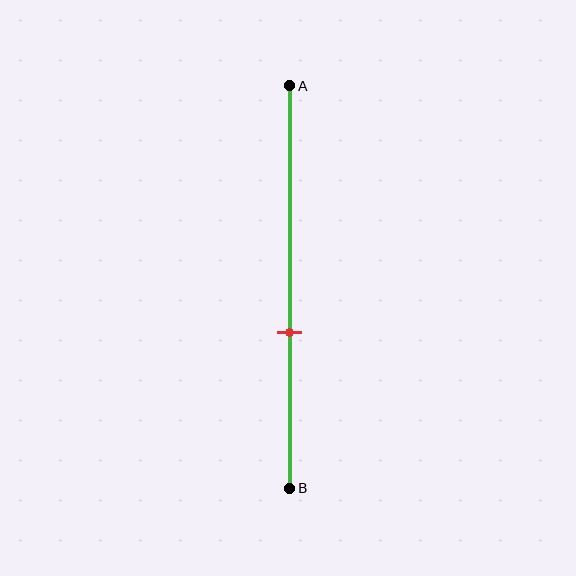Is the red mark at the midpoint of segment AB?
No, the mark is at about 60% from A, not at the 50% midpoint.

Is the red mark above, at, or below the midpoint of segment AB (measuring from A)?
The red mark is below the midpoint of segment AB.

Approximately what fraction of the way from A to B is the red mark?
The red mark is approximately 60% of the way from A to B.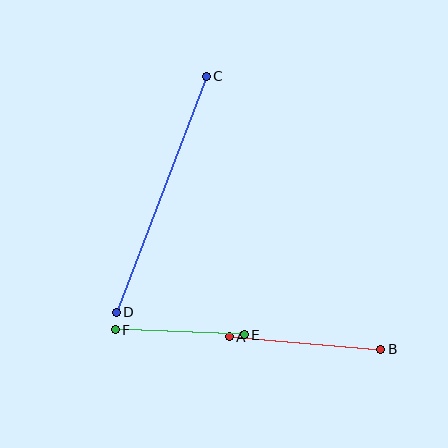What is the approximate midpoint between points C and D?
The midpoint is at approximately (161, 194) pixels.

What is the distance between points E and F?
The distance is approximately 129 pixels.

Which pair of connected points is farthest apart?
Points C and D are farthest apart.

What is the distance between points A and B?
The distance is approximately 152 pixels.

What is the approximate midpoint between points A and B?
The midpoint is at approximately (305, 343) pixels.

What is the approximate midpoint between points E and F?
The midpoint is at approximately (180, 332) pixels.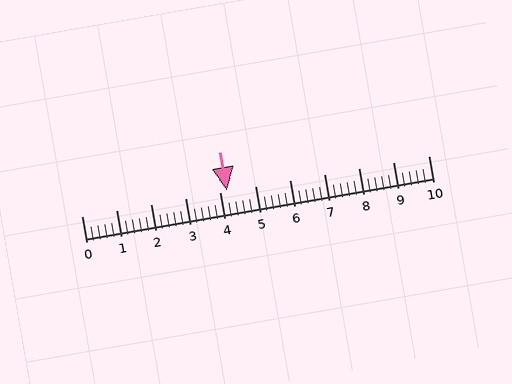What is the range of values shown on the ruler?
The ruler shows values from 0 to 10.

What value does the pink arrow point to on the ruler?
The pink arrow points to approximately 4.2.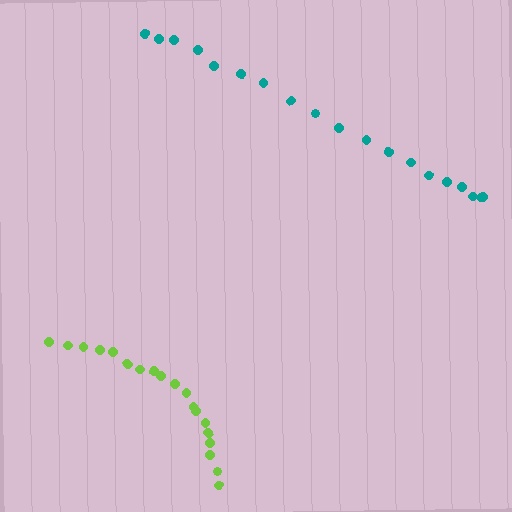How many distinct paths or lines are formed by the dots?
There are 2 distinct paths.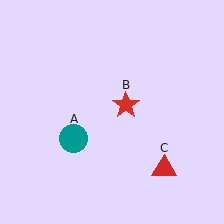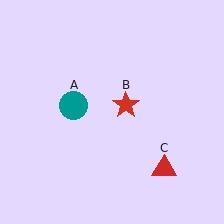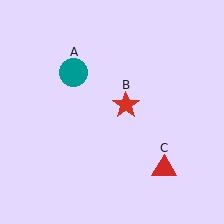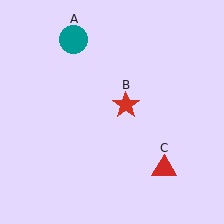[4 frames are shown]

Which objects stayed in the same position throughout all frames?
Red star (object B) and red triangle (object C) remained stationary.